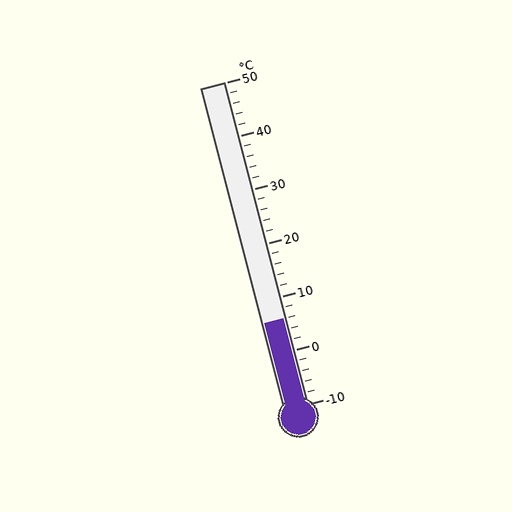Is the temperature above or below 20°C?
The temperature is below 20°C.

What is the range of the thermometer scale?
The thermometer scale ranges from -10°C to 50°C.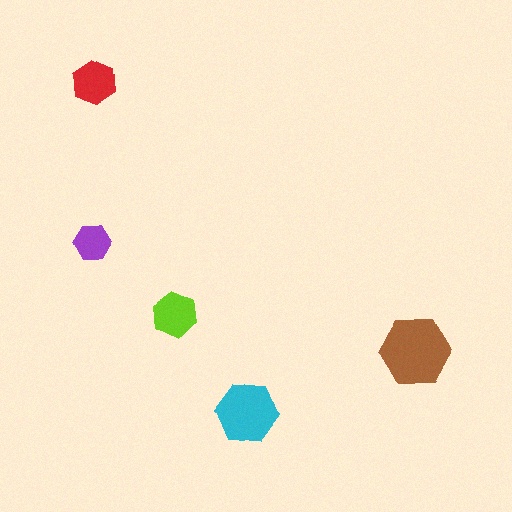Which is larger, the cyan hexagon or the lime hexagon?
The cyan one.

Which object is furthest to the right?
The brown hexagon is rightmost.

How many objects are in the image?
There are 5 objects in the image.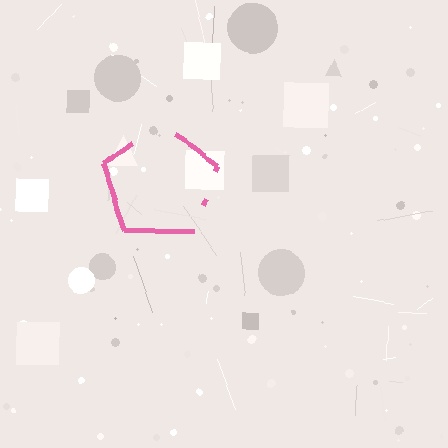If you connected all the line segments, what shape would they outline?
They would outline a pentagon.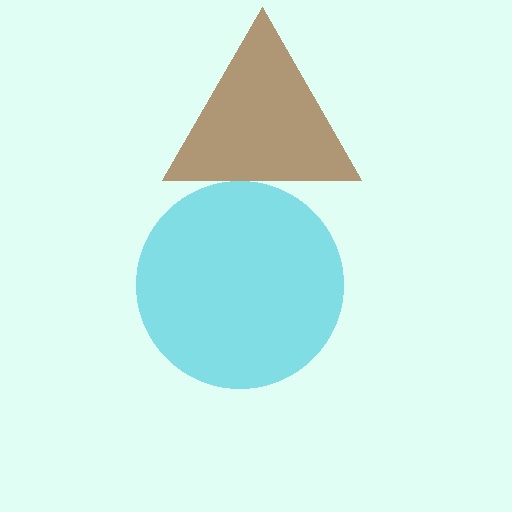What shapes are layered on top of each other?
The layered shapes are: a brown triangle, a cyan circle.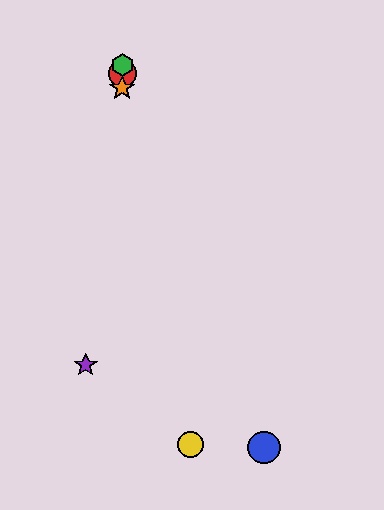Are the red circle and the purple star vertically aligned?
No, the red circle is at x≈122 and the purple star is at x≈86.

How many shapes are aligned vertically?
3 shapes (the red circle, the green hexagon, the orange star) are aligned vertically.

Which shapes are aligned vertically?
The red circle, the green hexagon, the orange star are aligned vertically.